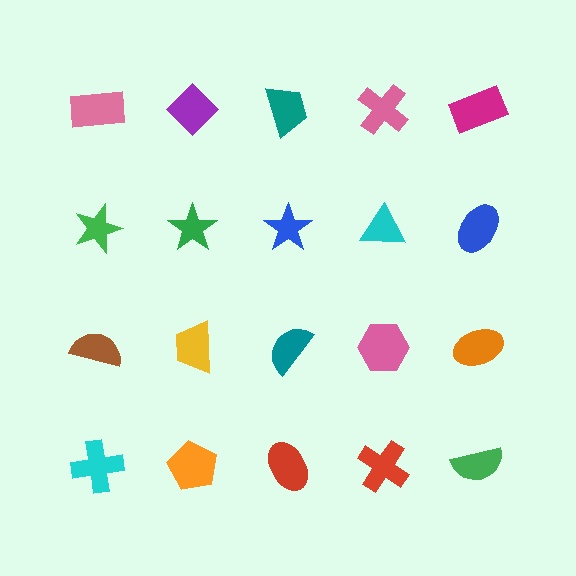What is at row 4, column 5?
A green semicircle.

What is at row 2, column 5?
A blue ellipse.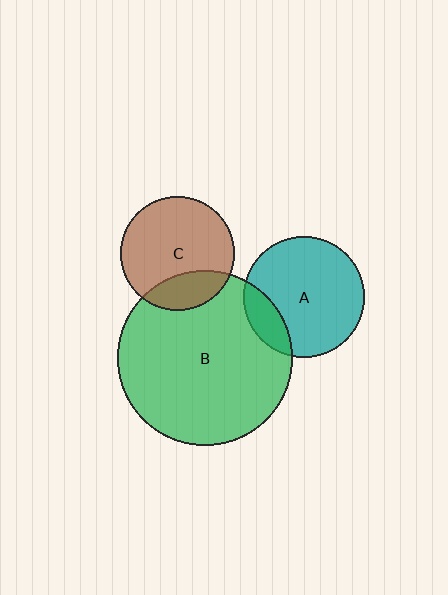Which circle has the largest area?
Circle B (green).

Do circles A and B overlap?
Yes.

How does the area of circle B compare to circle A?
Approximately 2.1 times.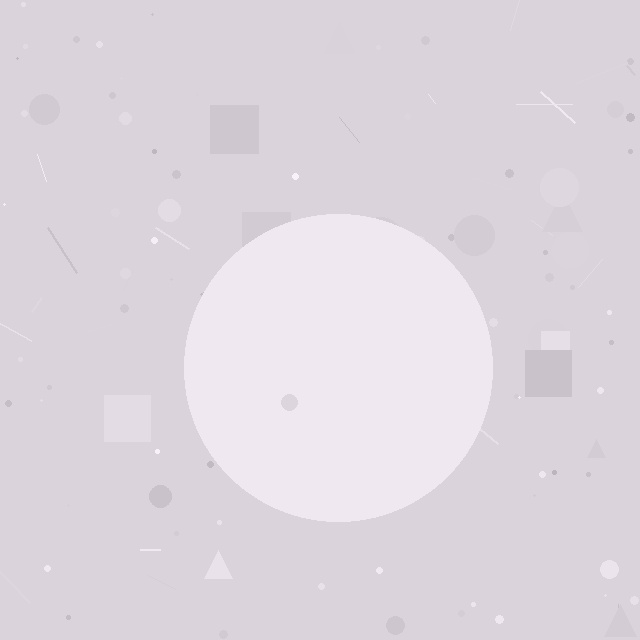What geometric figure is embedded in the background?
A circle is embedded in the background.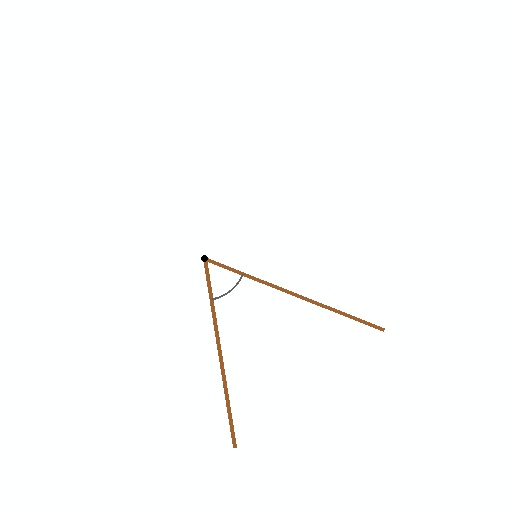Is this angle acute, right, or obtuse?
It is acute.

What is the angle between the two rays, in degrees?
Approximately 59 degrees.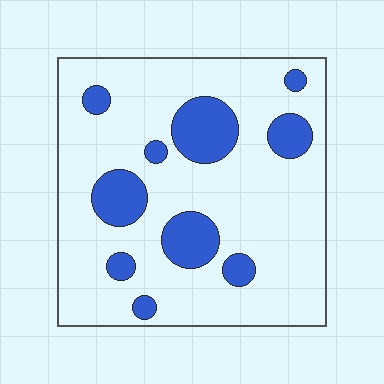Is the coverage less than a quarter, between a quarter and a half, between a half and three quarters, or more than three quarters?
Less than a quarter.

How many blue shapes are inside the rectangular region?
10.